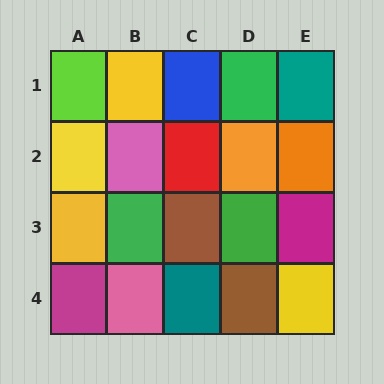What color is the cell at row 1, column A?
Lime.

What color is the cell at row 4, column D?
Brown.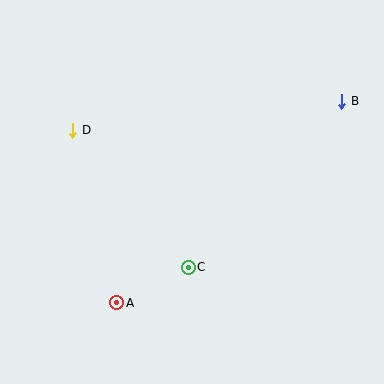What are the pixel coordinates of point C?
Point C is at (188, 267).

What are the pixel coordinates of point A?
Point A is at (117, 303).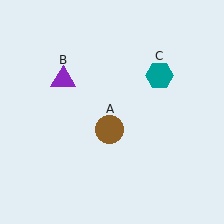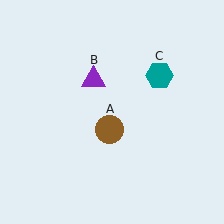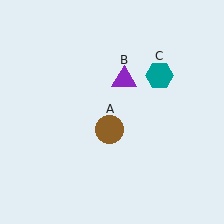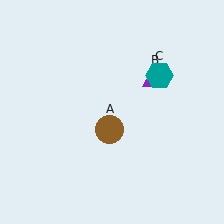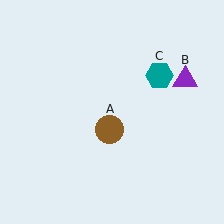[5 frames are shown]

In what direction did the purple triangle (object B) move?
The purple triangle (object B) moved right.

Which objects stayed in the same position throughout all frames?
Brown circle (object A) and teal hexagon (object C) remained stationary.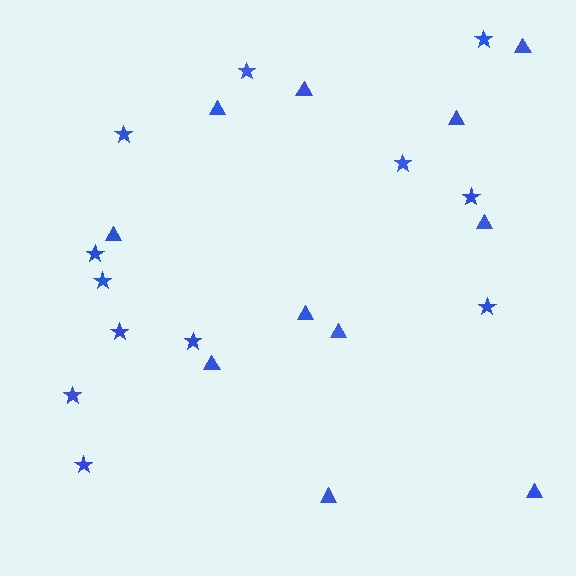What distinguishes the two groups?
There are 2 groups: one group of triangles (11) and one group of stars (12).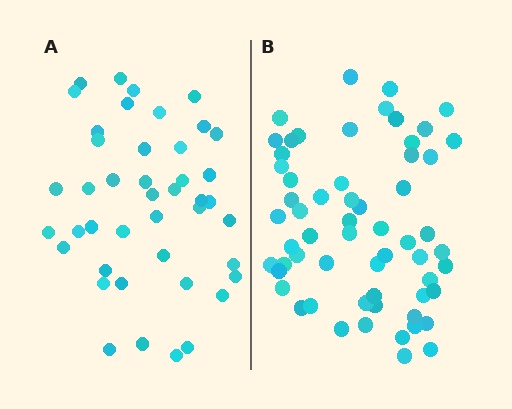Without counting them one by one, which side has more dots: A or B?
Region B (the right region) has more dots.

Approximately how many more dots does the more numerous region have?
Region B has approximately 15 more dots than region A.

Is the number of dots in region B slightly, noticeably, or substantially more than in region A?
Region B has noticeably more, but not dramatically so. The ratio is roughly 1.4 to 1.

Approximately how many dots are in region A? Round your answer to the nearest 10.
About 40 dots. (The exact count is 43, which rounds to 40.)